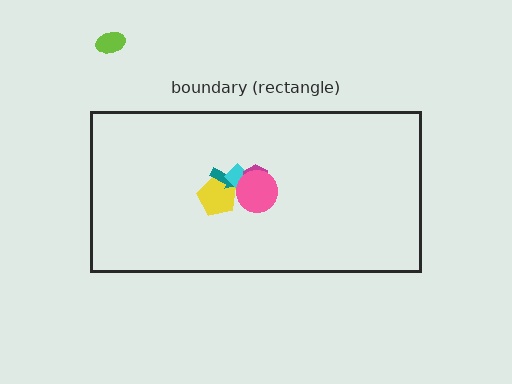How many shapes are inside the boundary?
5 inside, 1 outside.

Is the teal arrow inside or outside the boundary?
Inside.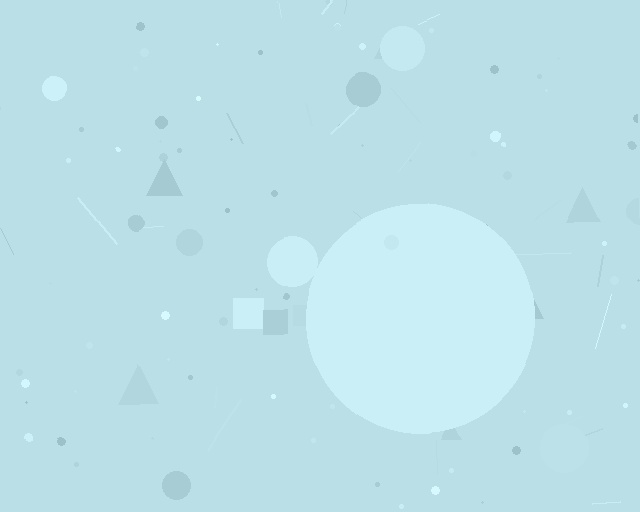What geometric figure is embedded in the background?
A circle is embedded in the background.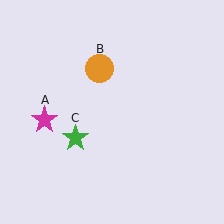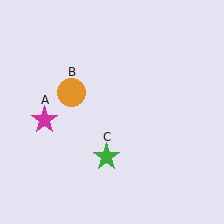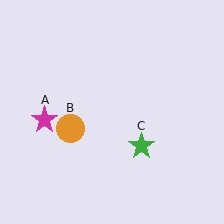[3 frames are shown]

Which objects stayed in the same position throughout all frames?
Magenta star (object A) remained stationary.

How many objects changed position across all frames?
2 objects changed position: orange circle (object B), green star (object C).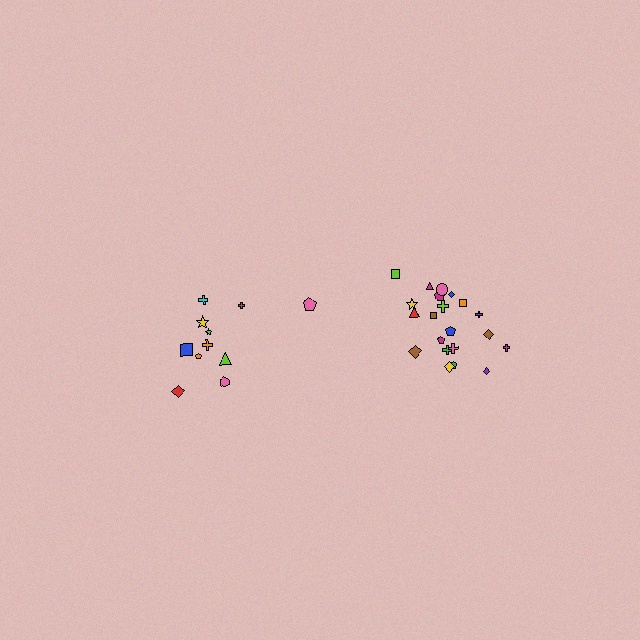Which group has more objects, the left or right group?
The right group.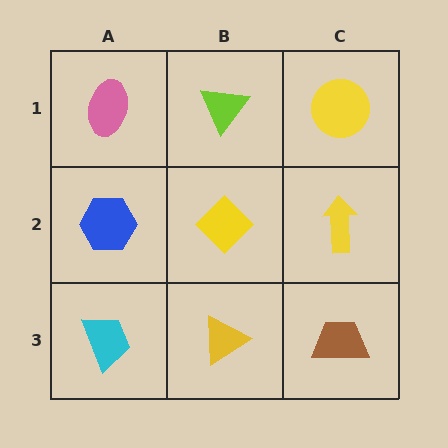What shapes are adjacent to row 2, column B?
A lime triangle (row 1, column B), a yellow triangle (row 3, column B), a blue hexagon (row 2, column A), a yellow arrow (row 2, column C).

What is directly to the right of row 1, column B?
A yellow circle.